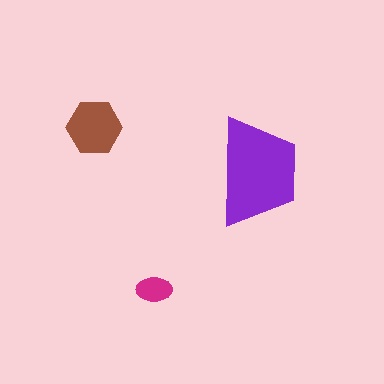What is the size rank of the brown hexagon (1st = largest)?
2nd.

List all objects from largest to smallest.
The purple trapezoid, the brown hexagon, the magenta ellipse.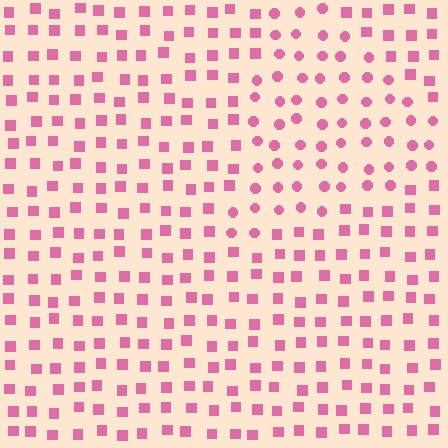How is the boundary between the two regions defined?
The boundary is defined by a change in element shape: circles inside vs. squares outside. All elements share the same color and spacing.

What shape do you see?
I see a triangle.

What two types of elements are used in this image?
The image uses circles inside the triangle region and squares outside it.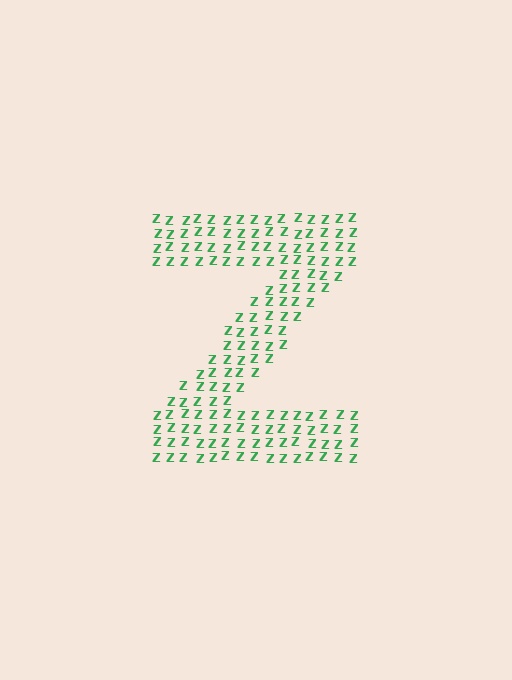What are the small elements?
The small elements are letter Z's.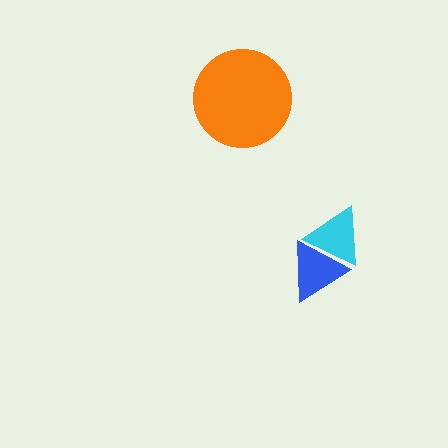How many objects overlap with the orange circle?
0 objects overlap with the orange circle.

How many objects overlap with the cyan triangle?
1 object overlaps with the cyan triangle.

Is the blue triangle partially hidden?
No, no other shape covers it.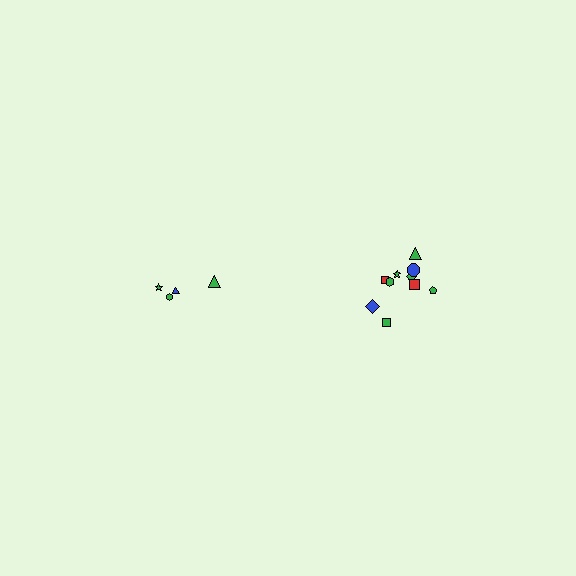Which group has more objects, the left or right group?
The right group.